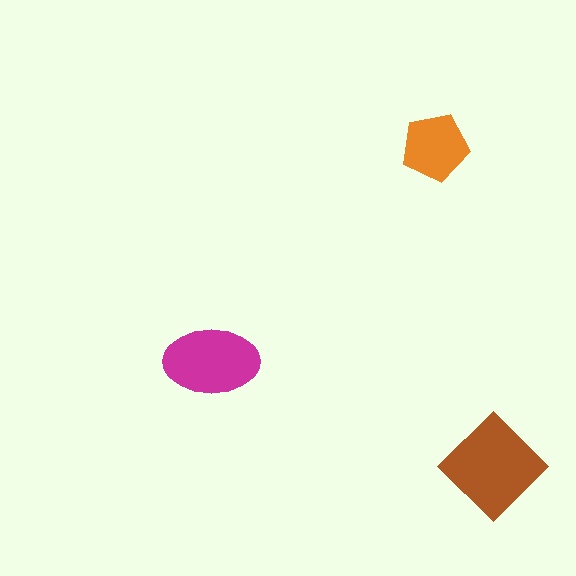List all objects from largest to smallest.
The brown diamond, the magenta ellipse, the orange pentagon.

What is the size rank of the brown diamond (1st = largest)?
1st.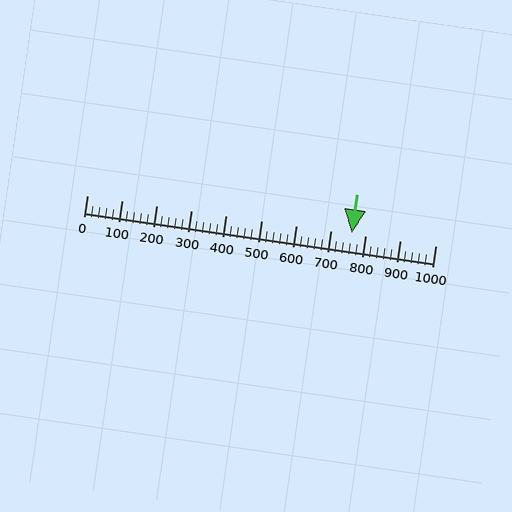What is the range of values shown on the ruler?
The ruler shows values from 0 to 1000.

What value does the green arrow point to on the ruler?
The green arrow points to approximately 760.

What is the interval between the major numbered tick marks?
The major tick marks are spaced 100 units apart.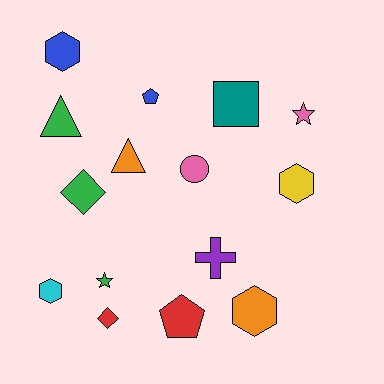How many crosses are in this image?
There is 1 cross.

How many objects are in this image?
There are 15 objects.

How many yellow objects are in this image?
There is 1 yellow object.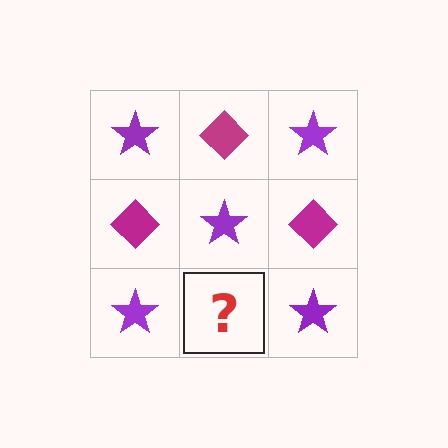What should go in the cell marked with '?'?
The missing cell should contain a magenta diamond.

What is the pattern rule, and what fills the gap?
The rule is that it alternates purple star and magenta diamond in a checkerboard pattern. The gap should be filled with a magenta diamond.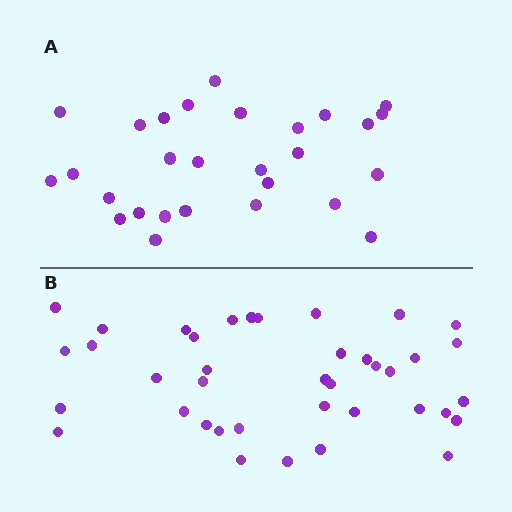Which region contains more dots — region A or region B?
Region B (the bottom region) has more dots.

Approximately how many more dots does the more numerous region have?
Region B has roughly 12 or so more dots than region A.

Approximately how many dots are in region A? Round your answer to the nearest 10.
About 30 dots. (The exact count is 28, which rounds to 30.)